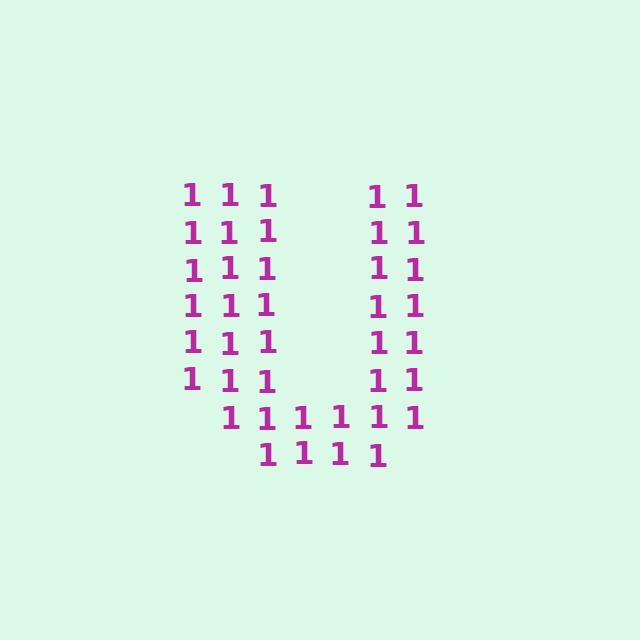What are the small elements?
The small elements are digit 1's.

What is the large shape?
The large shape is the letter U.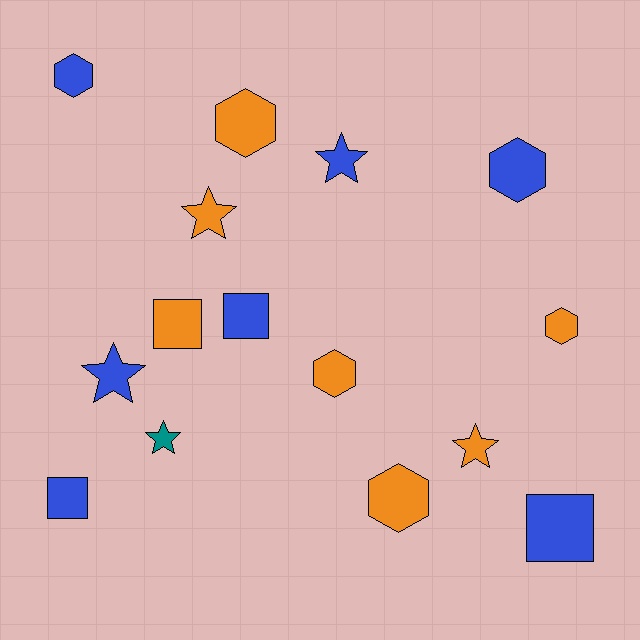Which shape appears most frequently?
Hexagon, with 6 objects.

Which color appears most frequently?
Blue, with 7 objects.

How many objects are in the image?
There are 15 objects.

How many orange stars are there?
There are 2 orange stars.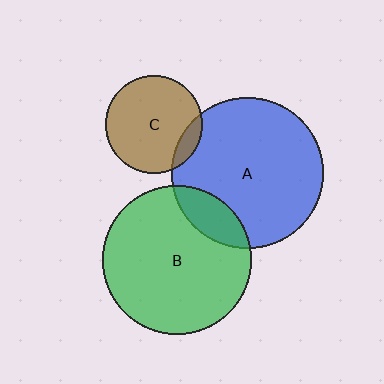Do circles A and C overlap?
Yes.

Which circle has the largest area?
Circle A (blue).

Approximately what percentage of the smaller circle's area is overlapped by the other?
Approximately 10%.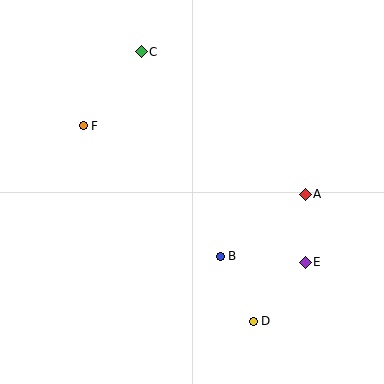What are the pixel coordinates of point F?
Point F is at (83, 126).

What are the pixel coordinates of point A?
Point A is at (305, 194).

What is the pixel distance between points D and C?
The distance between D and C is 292 pixels.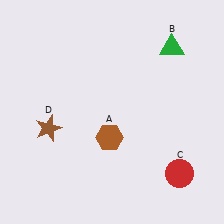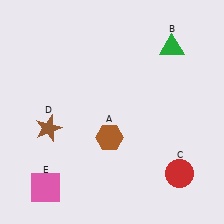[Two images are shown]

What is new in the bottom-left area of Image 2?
A pink square (E) was added in the bottom-left area of Image 2.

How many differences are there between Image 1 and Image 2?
There is 1 difference between the two images.